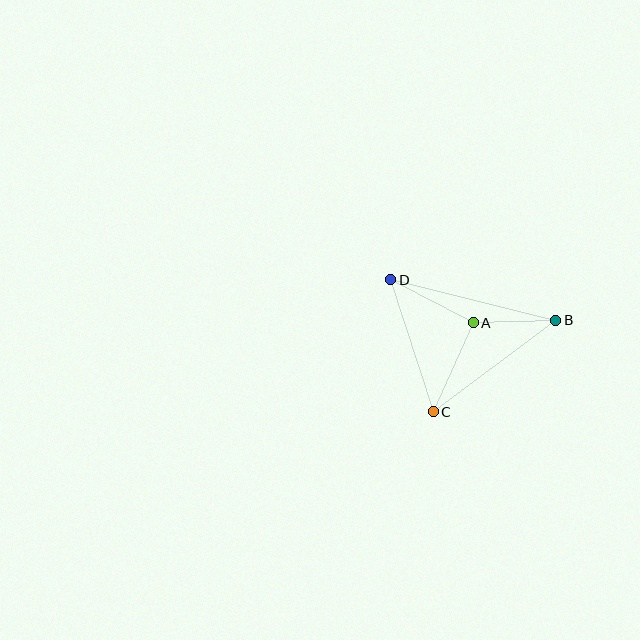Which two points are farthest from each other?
Points B and D are farthest from each other.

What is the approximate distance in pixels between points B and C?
The distance between B and C is approximately 153 pixels.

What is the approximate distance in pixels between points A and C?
The distance between A and C is approximately 97 pixels.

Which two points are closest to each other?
Points A and B are closest to each other.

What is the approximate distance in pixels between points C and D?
The distance between C and D is approximately 139 pixels.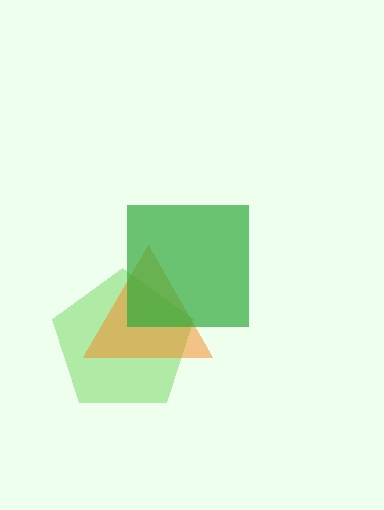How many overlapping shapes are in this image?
There are 3 overlapping shapes in the image.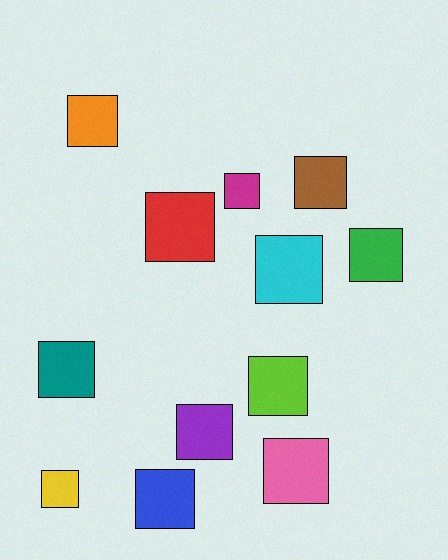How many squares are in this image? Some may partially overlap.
There are 12 squares.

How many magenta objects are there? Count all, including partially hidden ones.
There is 1 magenta object.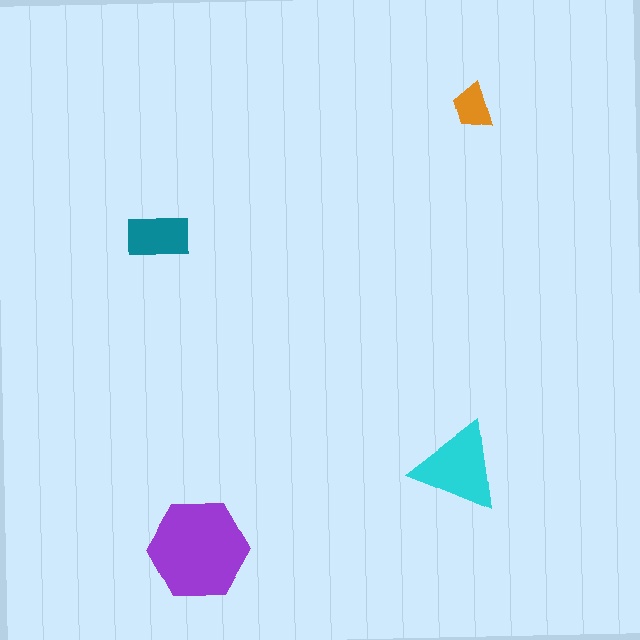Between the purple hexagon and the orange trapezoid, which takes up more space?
The purple hexagon.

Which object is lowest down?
The purple hexagon is bottommost.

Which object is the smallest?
The orange trapezoid.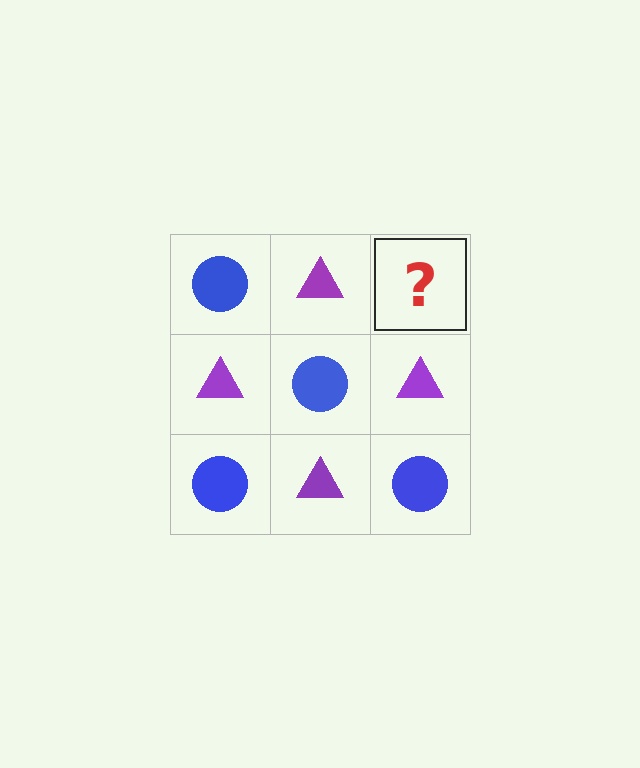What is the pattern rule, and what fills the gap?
The rule is that it alternates blue circle and purple triangle in a checkerboard pattern. The gap should be filled with a blue circle.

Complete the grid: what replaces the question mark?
The question mark should be replaced with a blue circle.